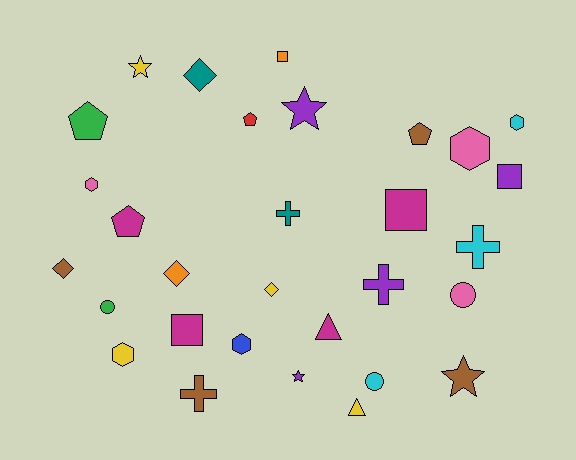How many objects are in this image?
There are 30 objects.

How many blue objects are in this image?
There is 1 blue object.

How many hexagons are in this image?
There are 5 hexagons.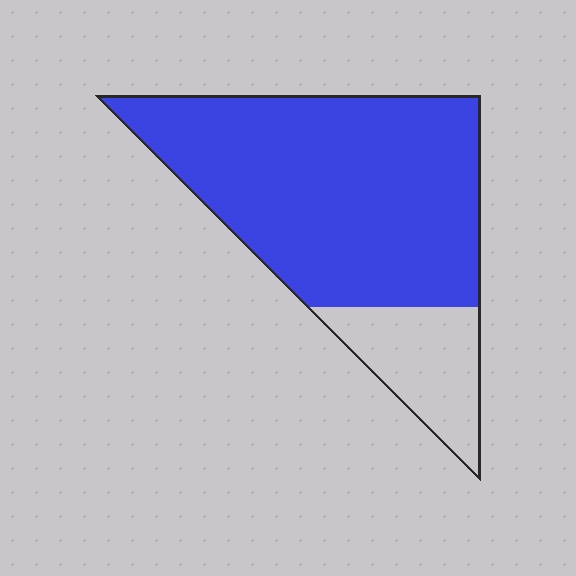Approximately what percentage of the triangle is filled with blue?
Approximately 80%.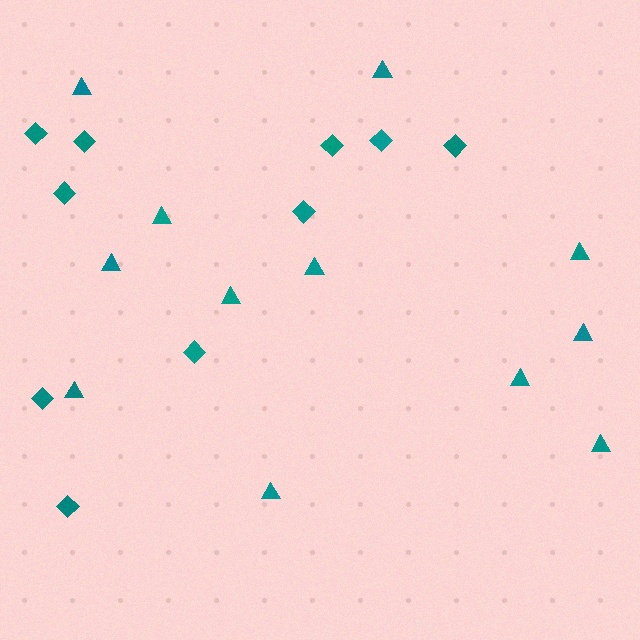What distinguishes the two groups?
There are 2 groups: one group of triangles (12) and one group of diamonds (10).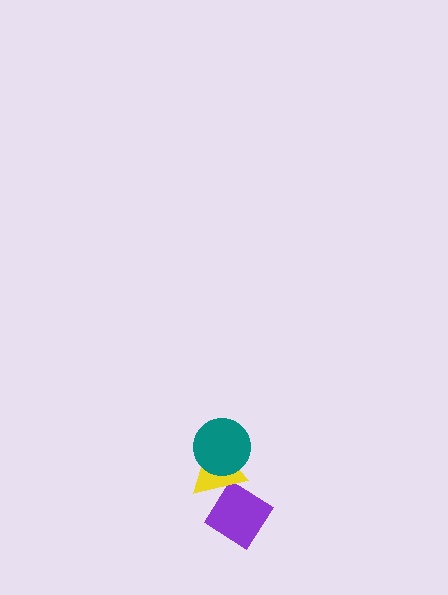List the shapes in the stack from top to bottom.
From top to bottom: the teal circle, the yellow triangle, the purple diamond.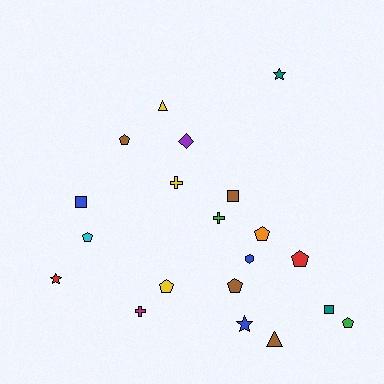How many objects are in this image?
There are 20 objects.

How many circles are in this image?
There are no circles.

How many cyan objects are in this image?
There is 1 cyan object.